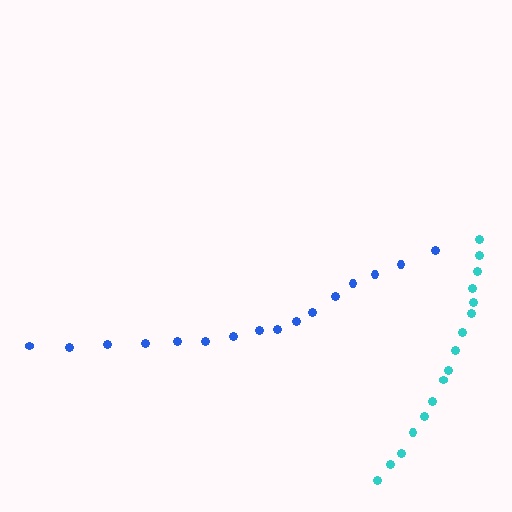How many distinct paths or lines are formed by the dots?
There are 2 distinct paths.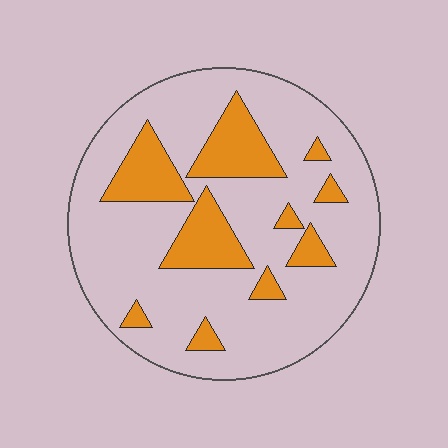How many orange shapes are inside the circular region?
10.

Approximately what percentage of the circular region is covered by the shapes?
Approximately 20%.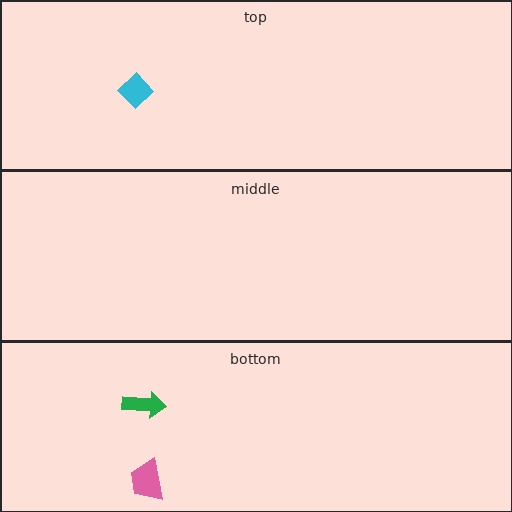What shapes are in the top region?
The cyan diamond.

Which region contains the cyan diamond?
The top region.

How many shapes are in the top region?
1.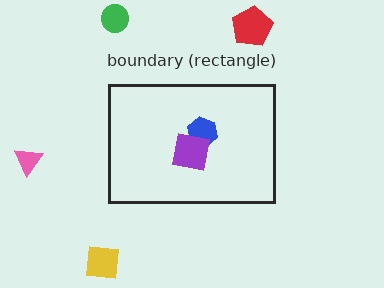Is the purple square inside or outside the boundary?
Inside.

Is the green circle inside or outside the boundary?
Outside.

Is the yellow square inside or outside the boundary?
Outside.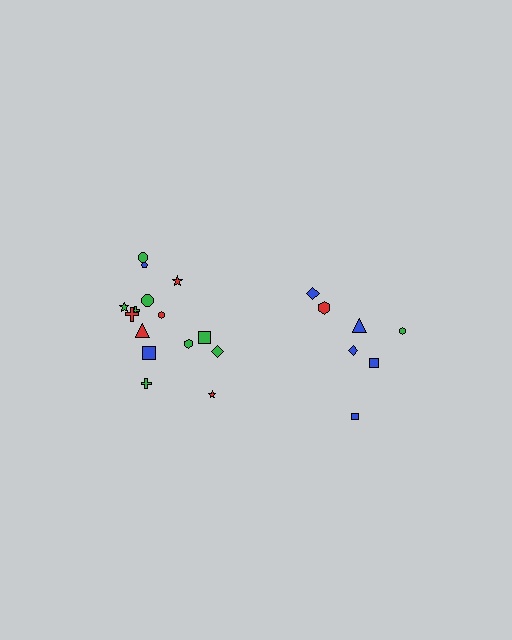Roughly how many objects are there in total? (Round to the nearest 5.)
Roughly 20 objects in total.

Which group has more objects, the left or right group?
The left group.